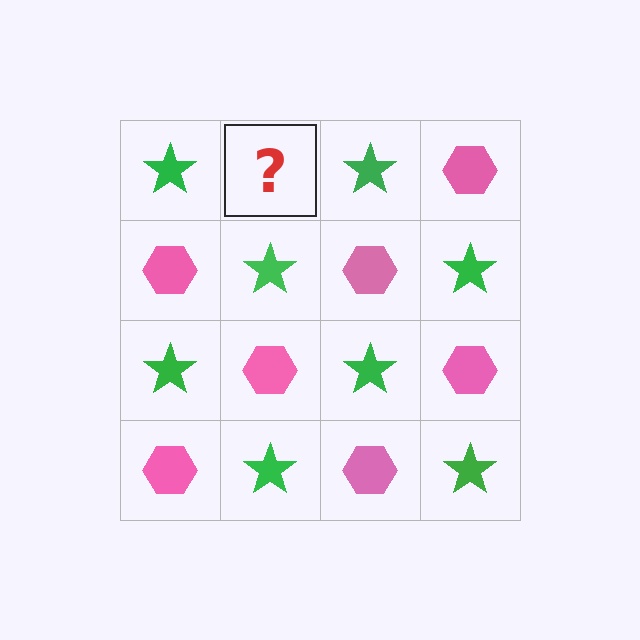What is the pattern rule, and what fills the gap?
The rule is that it alternates green star and pink hexagon in a checkerboard pattern. The gap should be filled with a pink hexagon.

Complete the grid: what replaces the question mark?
The question mark should be replaced with a pink hexagon.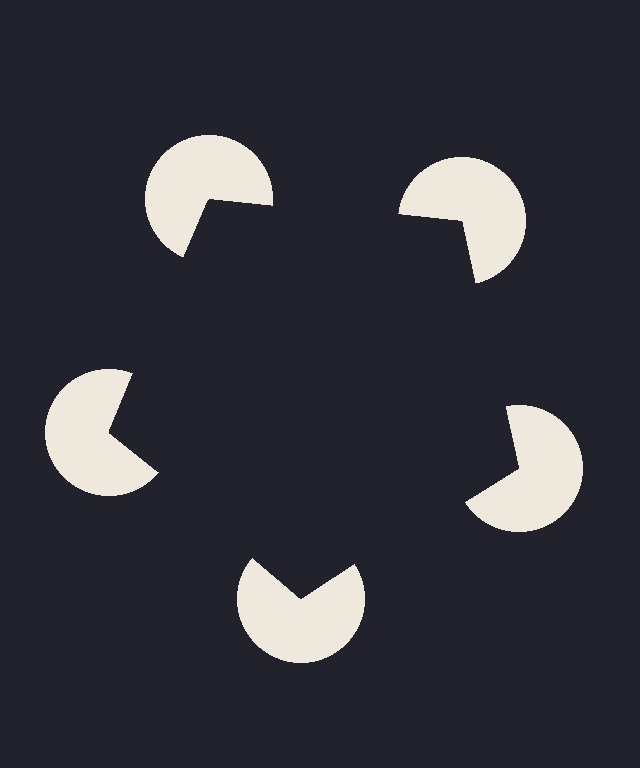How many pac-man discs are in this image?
There are 5 — one at each vertex of the illusory pentagon.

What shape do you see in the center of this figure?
An illusory pentagon — its edges are inferred from the aligned wedge cuts in the pac-man discs, not physically drawn.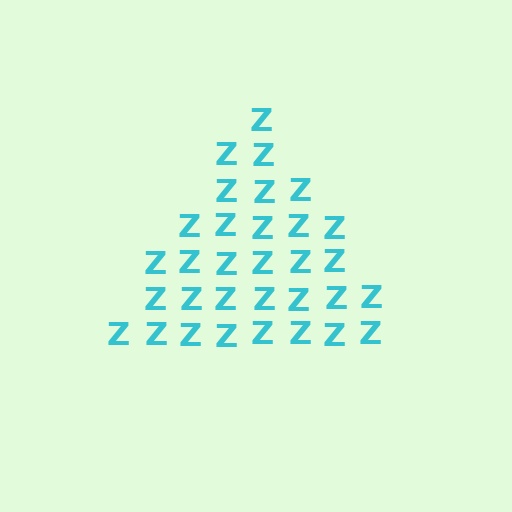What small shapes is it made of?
It is made of small letter Z's.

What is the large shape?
The large shape is a triangle.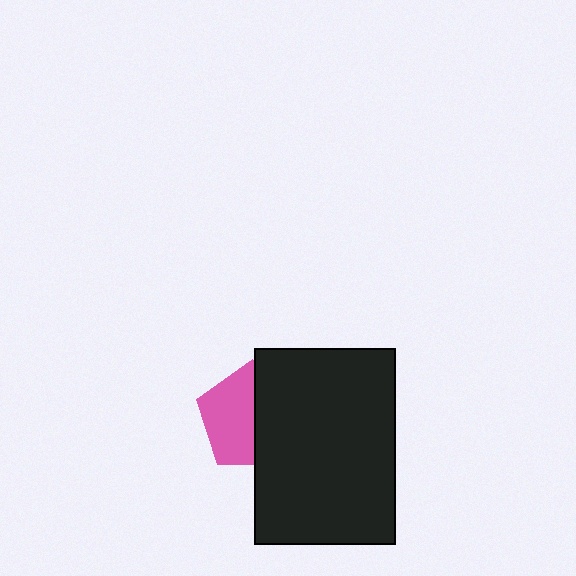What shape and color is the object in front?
The object in front is a black rectangle.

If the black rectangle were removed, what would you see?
You would see the complete pink pentagon.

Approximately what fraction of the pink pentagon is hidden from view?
Roughly 48% of the pink pentagon is hidden behind the black rectangle.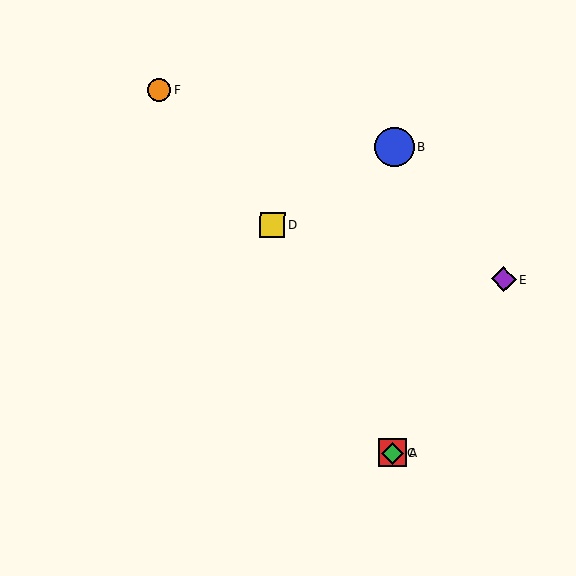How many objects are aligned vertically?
3 objects (A, B, C) are aligned vertically.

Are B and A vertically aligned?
Yes, both are at x≈395.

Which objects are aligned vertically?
Objects A, B, C are aligned vertically.